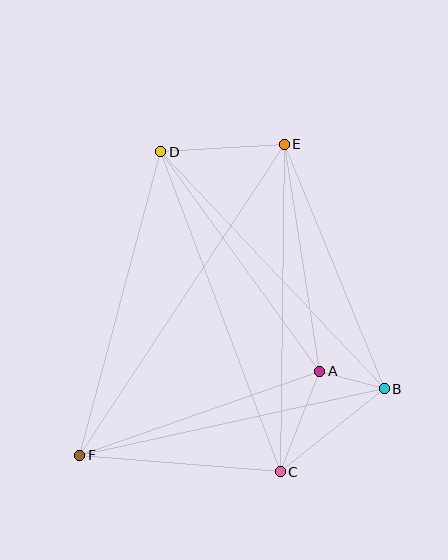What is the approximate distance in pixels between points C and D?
The distance between C and D is approximately 342 pixels.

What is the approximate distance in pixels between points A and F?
The distance between A and F is approximately 254 pixels.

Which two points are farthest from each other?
Points E and F are farthest from each other.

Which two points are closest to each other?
Points A and B are closest to each other.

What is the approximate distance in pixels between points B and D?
The distance between B and D is approximately 326 pixels.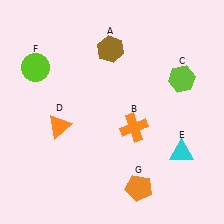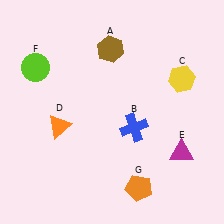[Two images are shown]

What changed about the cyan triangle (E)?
In Image 1, E is cyan. In Image 2, it changed to magenta.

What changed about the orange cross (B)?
In Image 1, B is orange. In Image 2, it changed to blue.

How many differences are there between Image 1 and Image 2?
There are 3 differences between the two images.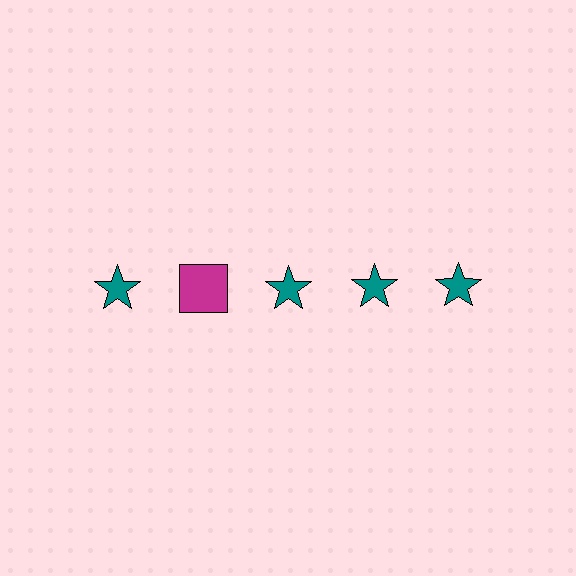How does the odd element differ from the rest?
It differs in both color (magenta instead of teal) and shape (square instead of star).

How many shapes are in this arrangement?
There are 5 shapes arranged in a grid pattern.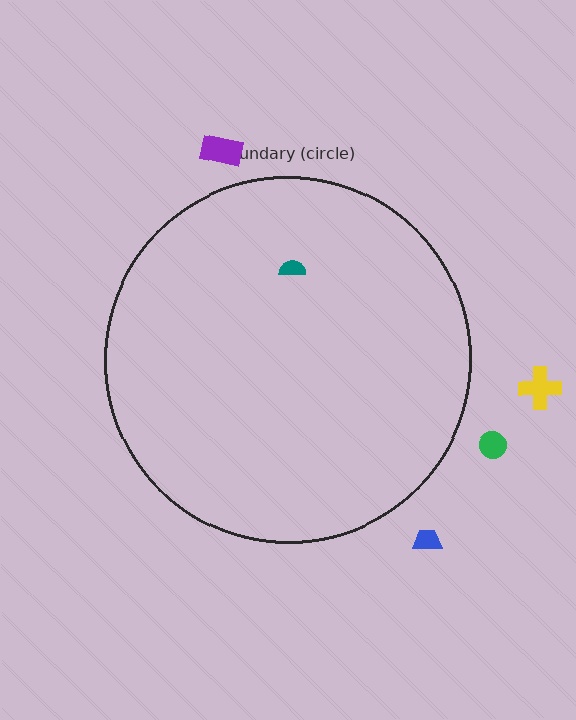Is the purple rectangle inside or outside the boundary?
Outside.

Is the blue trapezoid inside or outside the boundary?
Outside.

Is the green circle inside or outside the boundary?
Outside.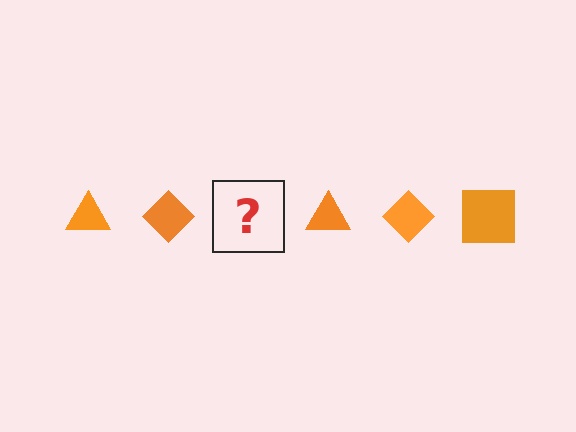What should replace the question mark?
The question mark should be replaced with an orange square.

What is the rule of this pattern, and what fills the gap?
The rule is that the pattern cycles through triangle, diamond, square shapes in orange. The gap should be filled with an orange square.